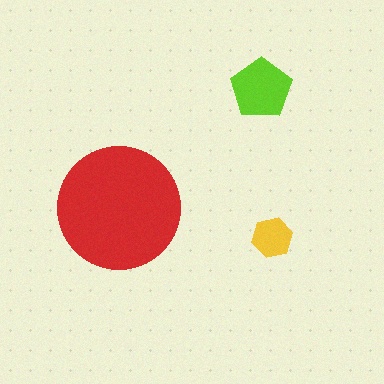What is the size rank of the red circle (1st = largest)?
1st.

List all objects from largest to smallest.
The red circle, the lime pentagon, the yellow hexagon.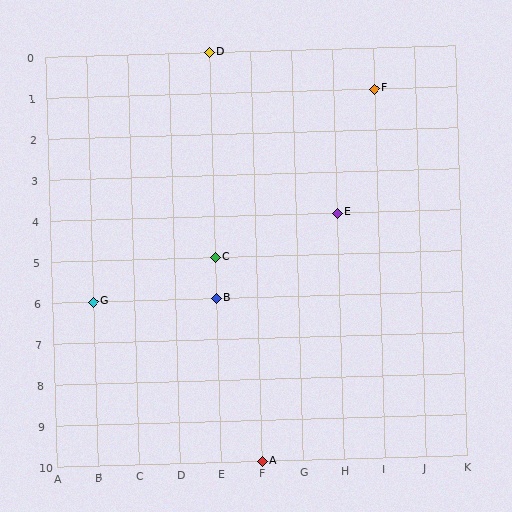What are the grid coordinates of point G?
Point G is at grid coordinates (B, 6).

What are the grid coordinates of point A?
Point A is at grid coordinates (F, 10).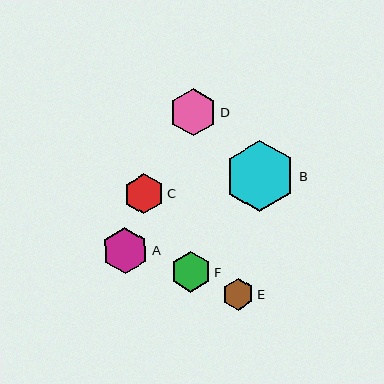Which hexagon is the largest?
Hexagon B is the largest with a size of approximately 71 pixels.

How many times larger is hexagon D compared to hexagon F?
Hexagon D is approximately 1.1 times the size of hexagon F.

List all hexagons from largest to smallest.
From largest to smallest: B, D, A, F, C, E.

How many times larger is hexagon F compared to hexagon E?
Hexagon F is approximately 1.3 times the size of hexagon E.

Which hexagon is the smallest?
Hexagon E is the smallest with a size of approximately 32 pixels.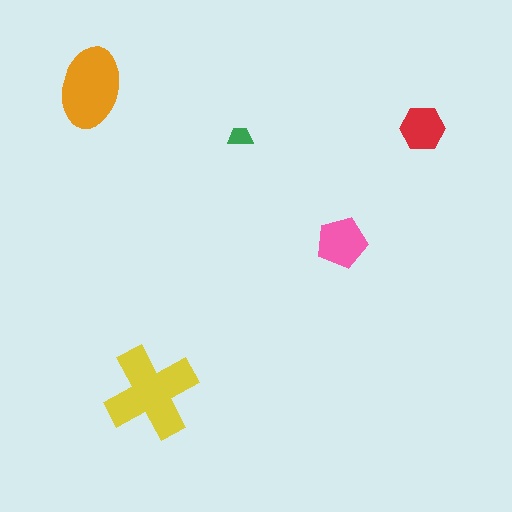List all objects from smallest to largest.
The green trapezoid, the red hexagon, the pink pentagon, the orange ellipse, the yellow cross.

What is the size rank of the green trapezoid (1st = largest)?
5th.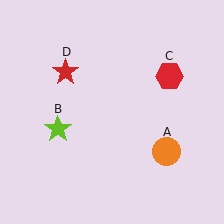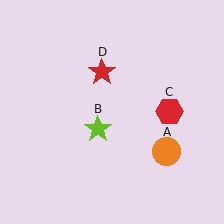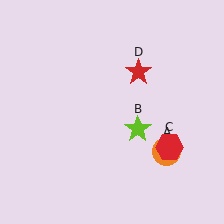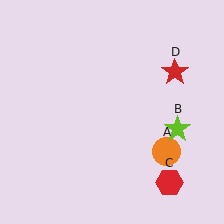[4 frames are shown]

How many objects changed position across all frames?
3 objects changed position: lime star (object B), red hexagon (object C), red star (object D).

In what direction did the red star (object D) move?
The red star (object D) moved right.